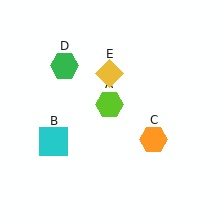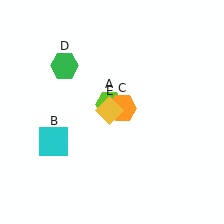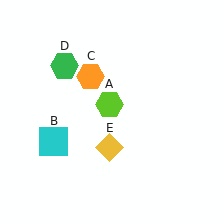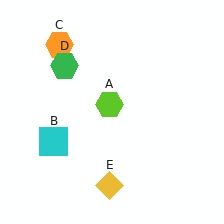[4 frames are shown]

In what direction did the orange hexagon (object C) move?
The orange hexagon (object C) moved up and to the left.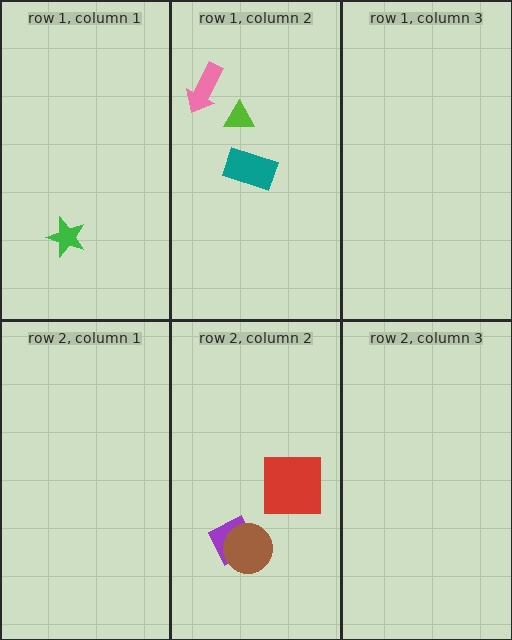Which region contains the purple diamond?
The row 2, column 2 region.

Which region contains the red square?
The row 2, column 2 region.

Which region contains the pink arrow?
The row 1, column 2 region.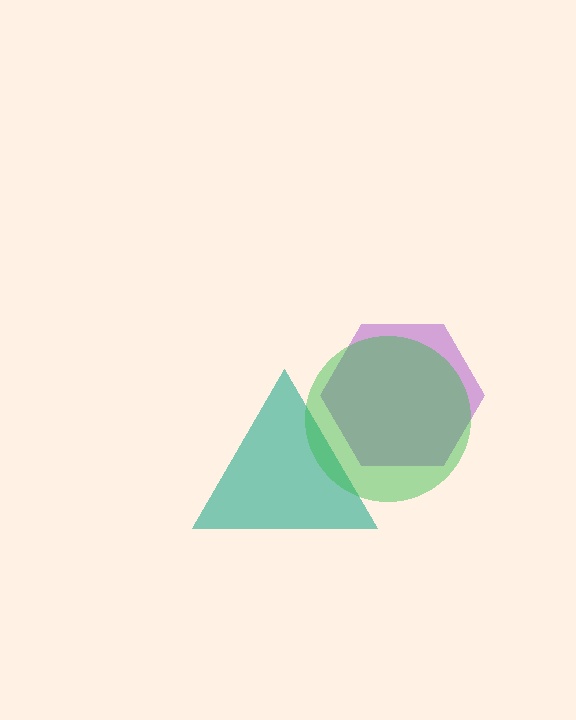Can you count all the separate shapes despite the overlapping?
Yes, there are 3 separate shapes.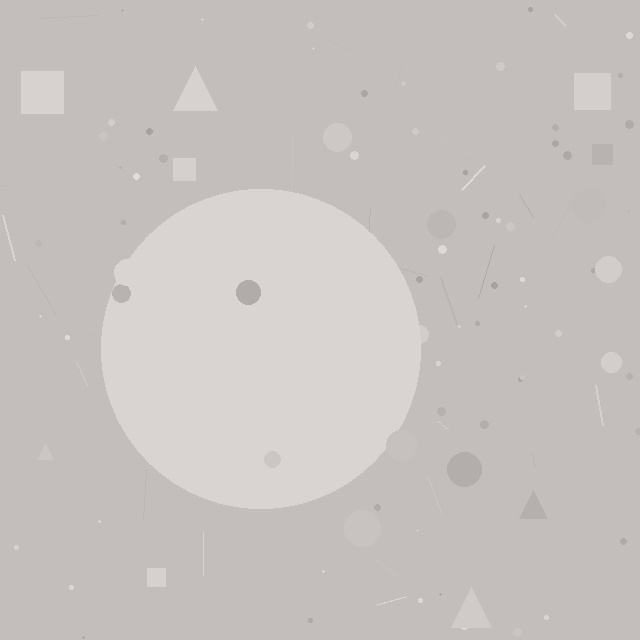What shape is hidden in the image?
A circle is hidden in the image.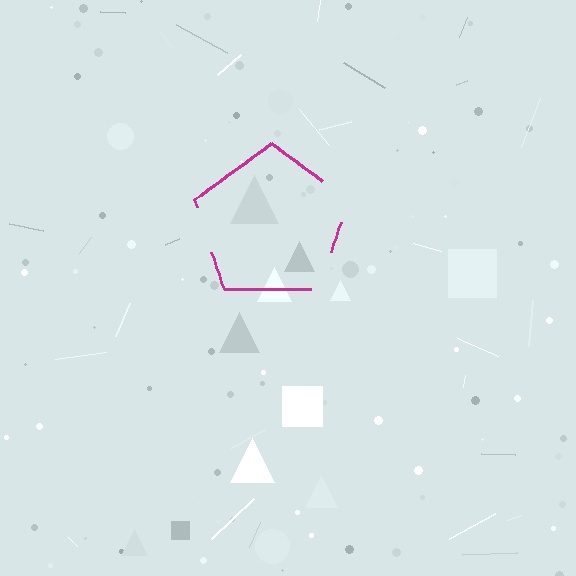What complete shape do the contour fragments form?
The contour fragments form a pentagon.